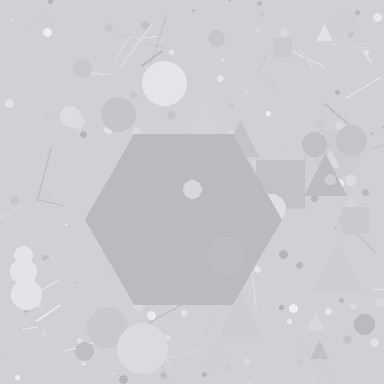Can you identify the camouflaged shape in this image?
The camouflaged shape is a hexagon.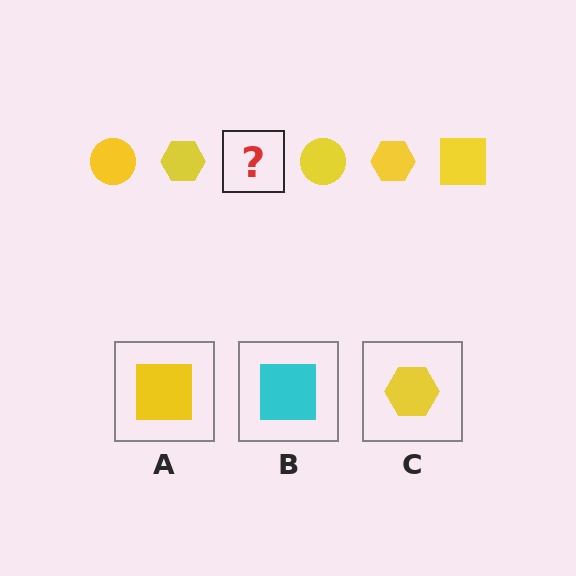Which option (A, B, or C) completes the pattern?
A.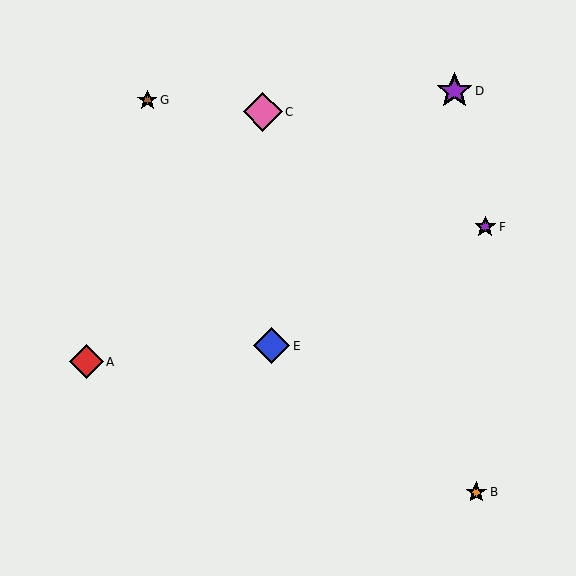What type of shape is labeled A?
Shape A is a red diamond.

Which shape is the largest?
The pink diamond (labeled C) is the largest.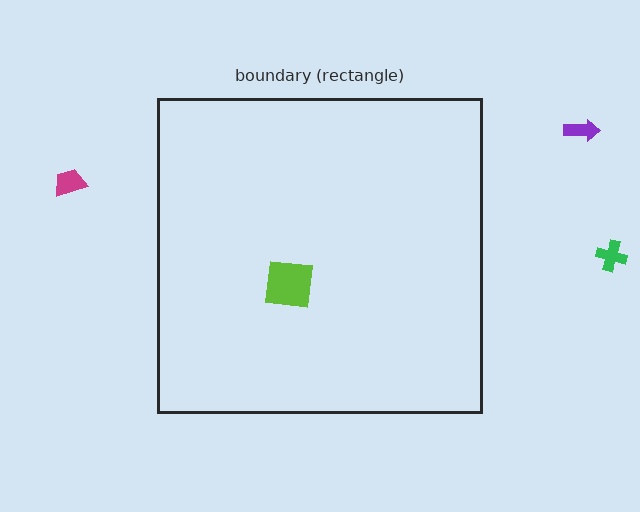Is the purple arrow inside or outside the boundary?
Outside.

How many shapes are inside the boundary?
1 inside, 3 outside.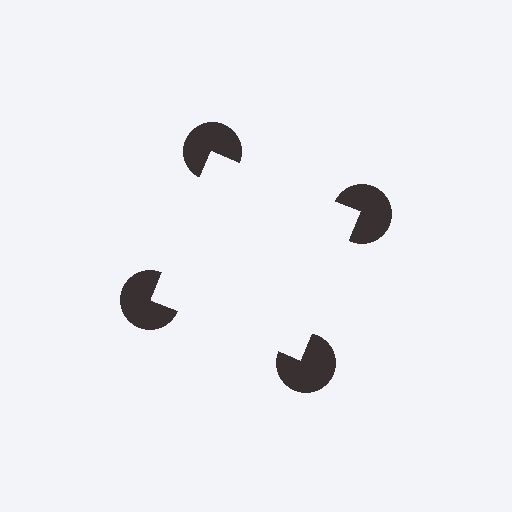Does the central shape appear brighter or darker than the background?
It typically appears slightly brighter than the background, even though no actual brightness change is drawn.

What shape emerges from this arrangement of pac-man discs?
An illusory square — its edges are inferred from the aligned wedge cuts in the pac-man discs, not physically drawn.